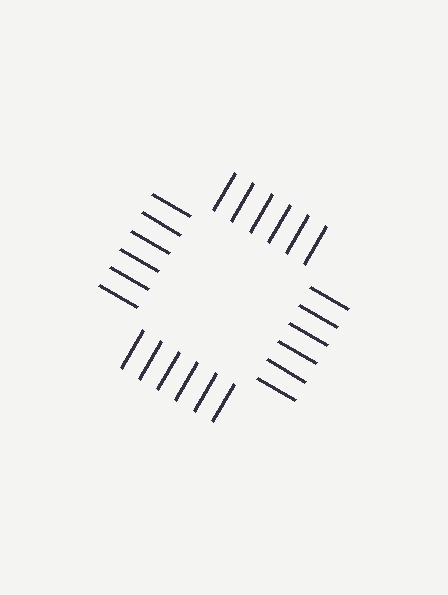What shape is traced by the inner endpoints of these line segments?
An illusory square — the line segments terminate on its edges but no continuous stroke is drawn.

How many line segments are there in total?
24 — 6 along each of the 4 edges.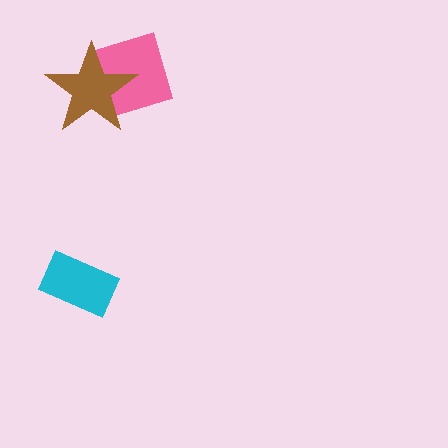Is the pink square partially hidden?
Yes, it is partially covered by another shape.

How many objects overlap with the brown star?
1 object overlaps with the brown star.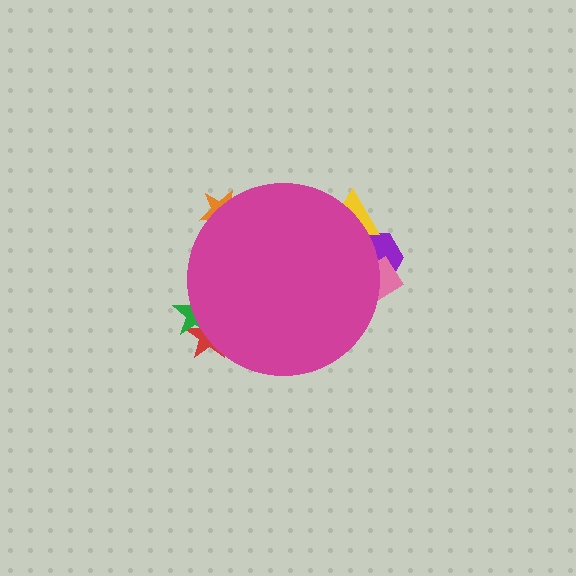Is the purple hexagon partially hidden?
Yes, the purple hexagon is partially hidden behind the magenta circle.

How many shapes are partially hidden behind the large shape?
6 shapes are partially hidden.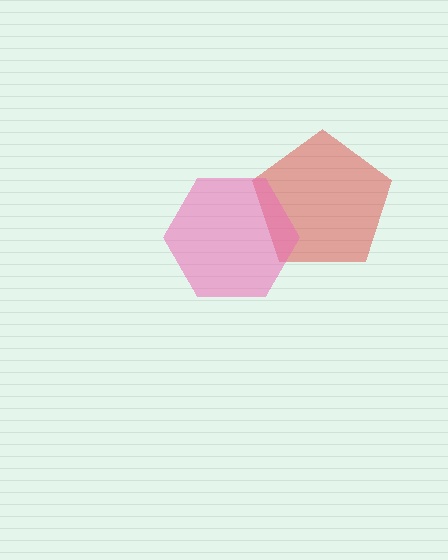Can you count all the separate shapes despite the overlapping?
Yes, there are 2 separate shapes.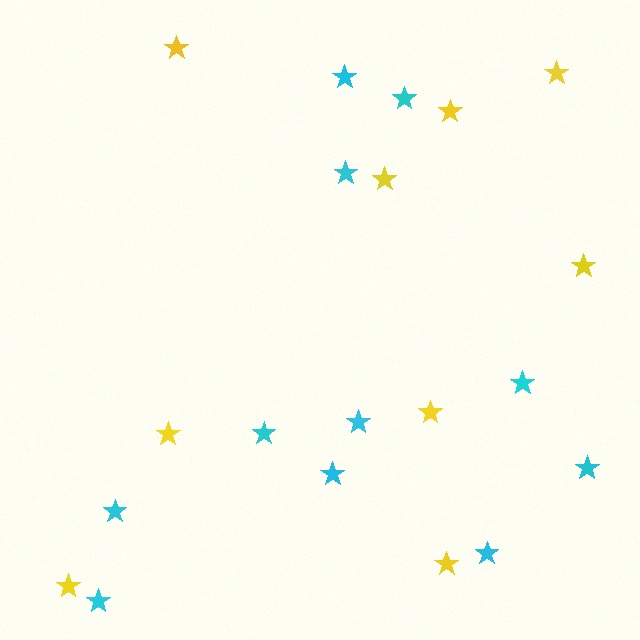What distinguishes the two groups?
There are 2 groups: one group of yellow stars (9) and one group of cyan stars (11).